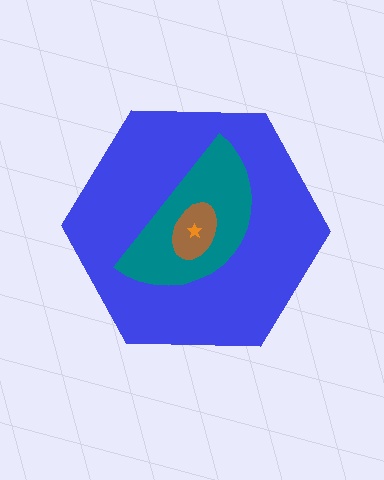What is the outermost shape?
The blue hexagon.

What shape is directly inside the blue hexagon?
The teal semicircle.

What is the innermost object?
The orange star.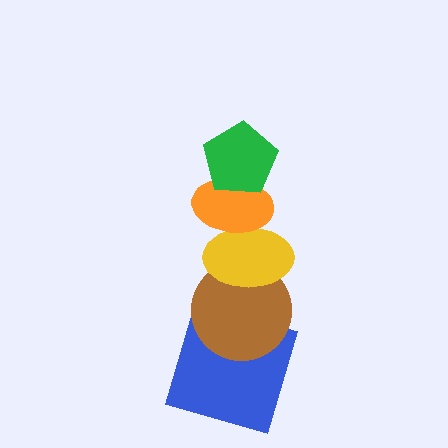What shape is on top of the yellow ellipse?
The orange ellipse is on top of the yellow ellipse.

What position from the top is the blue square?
The blue square is 5th from the top.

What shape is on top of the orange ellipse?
The green pentagon is on top of the orange ellipse.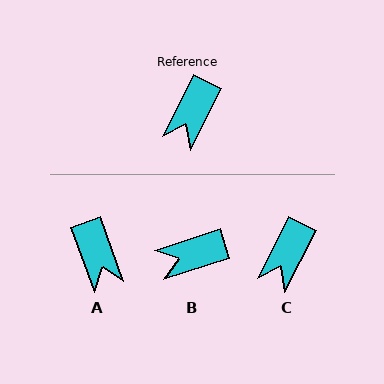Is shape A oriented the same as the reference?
No, it is off by about 47 degrees.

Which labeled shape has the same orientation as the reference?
C.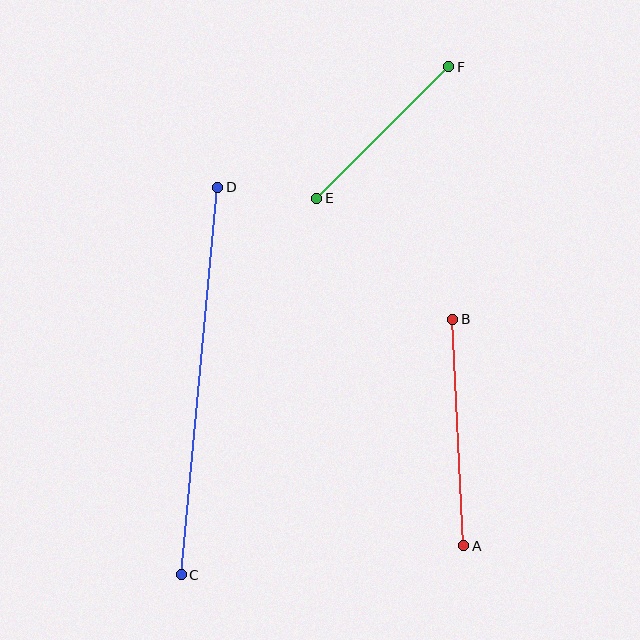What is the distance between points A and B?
The distance is approximately 227 pixels.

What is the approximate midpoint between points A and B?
The midpoint is at approximately (458, 433) pixels.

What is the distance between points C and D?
The distance is approximately 389 pixels.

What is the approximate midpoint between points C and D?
The midpoint is at approximately (199, 381) pixels.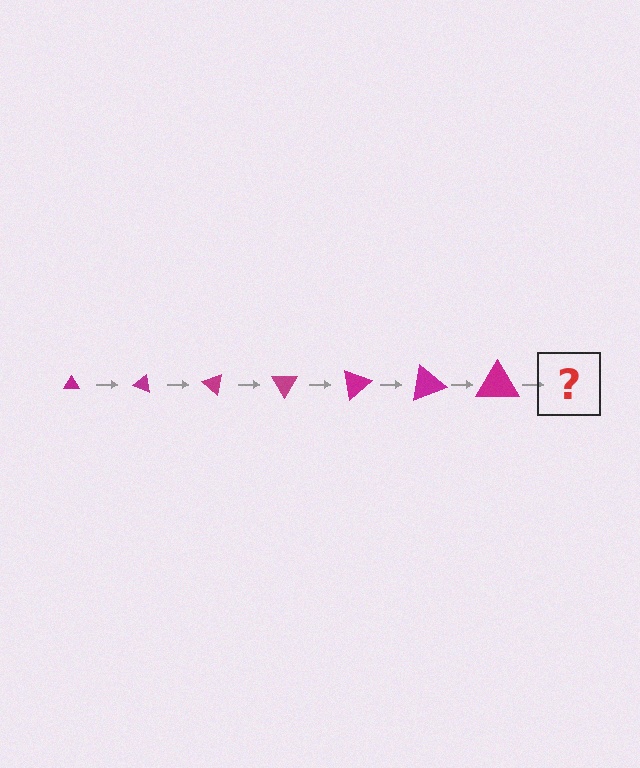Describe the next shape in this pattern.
It should be a triangle, larger than the previous one and rotated 140 degrees from the start.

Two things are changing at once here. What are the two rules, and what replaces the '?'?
The two rules are that the triangle grows larger each step and it rotates 20 degrees each step. The '?' should be a triangle, larger than the previous one and rotated 140 degrees from the start.